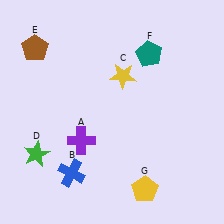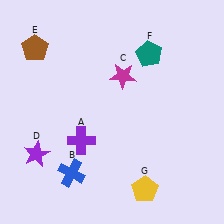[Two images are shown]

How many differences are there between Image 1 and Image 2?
There are 2 differences between the two images.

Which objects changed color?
C changed from yellow to magenta. D changed from green to purple.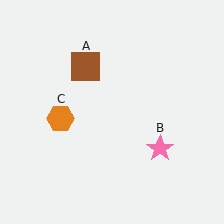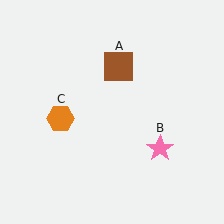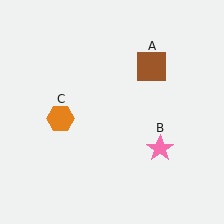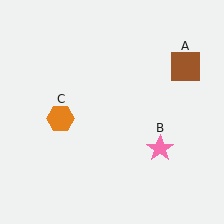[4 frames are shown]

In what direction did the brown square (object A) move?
The brown square (object A) moved right.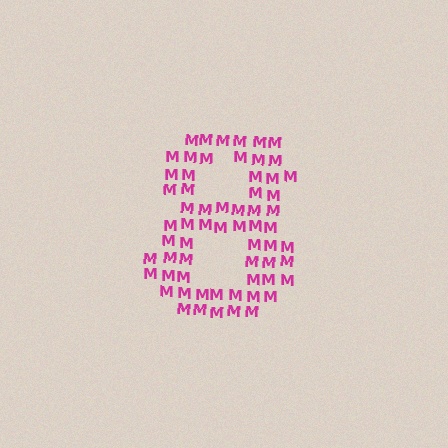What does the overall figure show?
The overall figure shows the digit 8.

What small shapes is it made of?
It is made of small letter M's.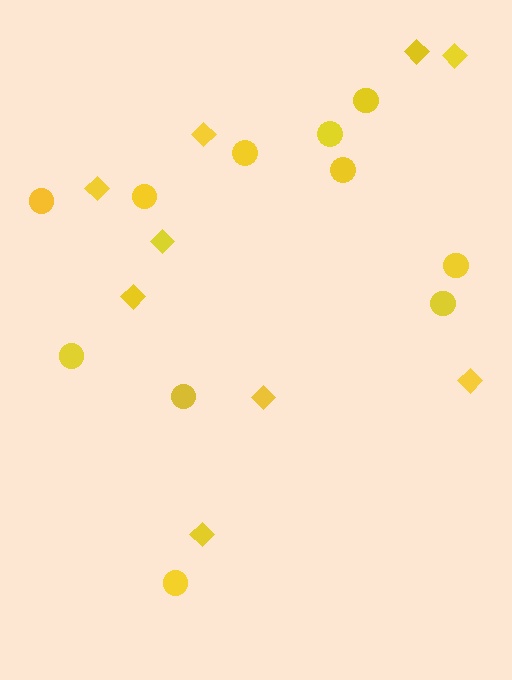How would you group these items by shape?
There are 2 groups: one group of diamonds (9) and one group of circles (11).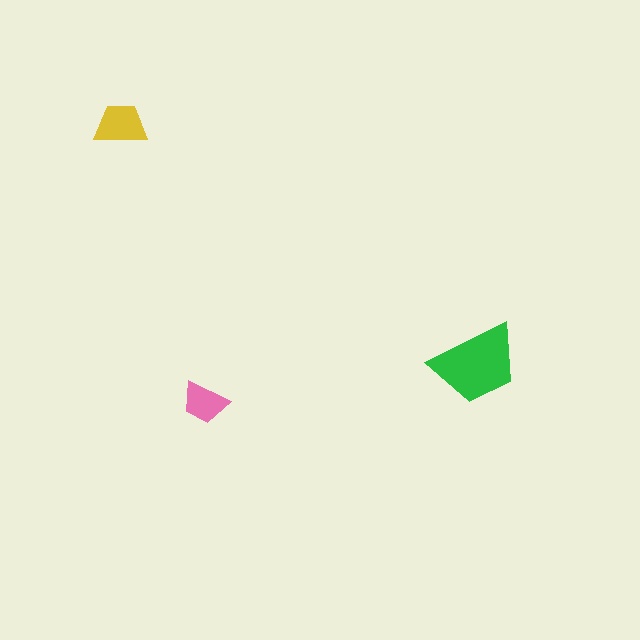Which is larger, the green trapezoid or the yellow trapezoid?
The green one.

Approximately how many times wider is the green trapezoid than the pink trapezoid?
About 2 times wider.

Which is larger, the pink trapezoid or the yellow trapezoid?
The yellow one.